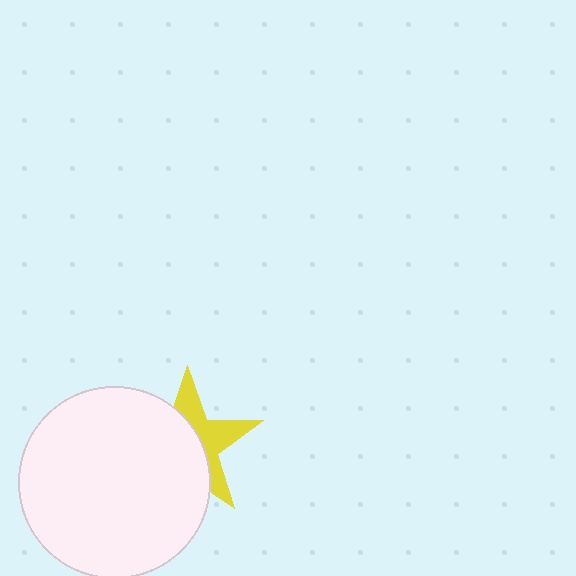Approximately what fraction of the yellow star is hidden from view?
Roughly 59% of the yellow star is hidden behind the white circle.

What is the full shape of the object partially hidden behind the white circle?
The partially hidden object is a yellow star.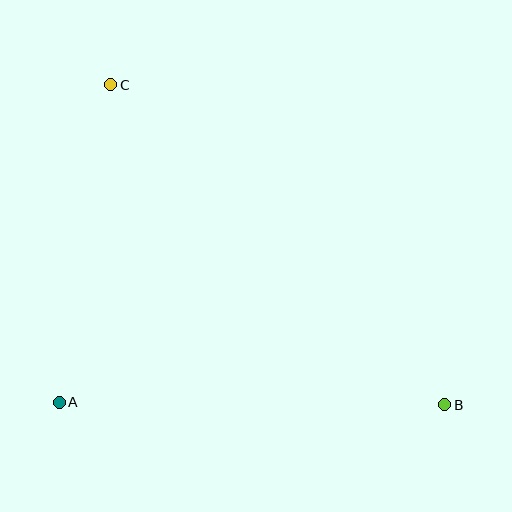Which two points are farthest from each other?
Points B and C are farthest from each other.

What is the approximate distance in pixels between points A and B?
The distance between A and B is approximately 385 pixels.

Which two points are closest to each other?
Points A and C are closest to each other.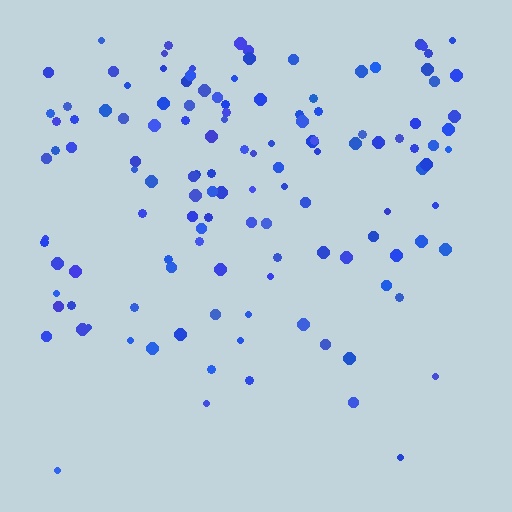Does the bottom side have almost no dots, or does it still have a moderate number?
Still a moderate number, just noticeably fewer than the top.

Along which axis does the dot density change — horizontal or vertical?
Vertical.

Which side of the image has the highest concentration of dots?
The top.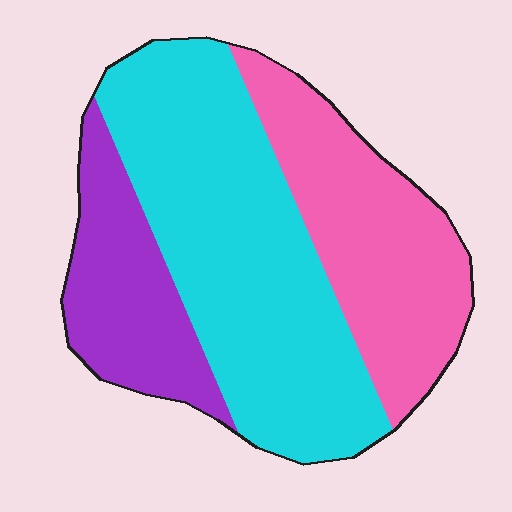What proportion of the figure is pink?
Pink covers about 30% of the figure.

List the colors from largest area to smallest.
From largest to smallest: cyan, pink, purple.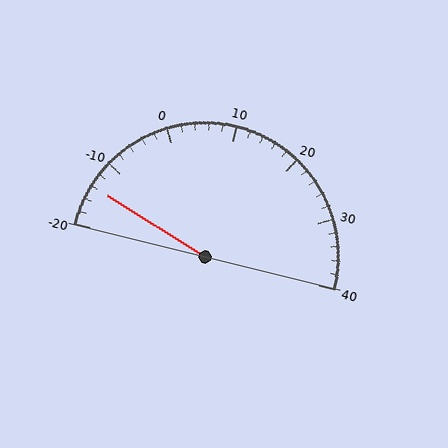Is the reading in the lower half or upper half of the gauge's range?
The reading is in the lower half of the range (-20 to 40).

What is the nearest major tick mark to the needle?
The nearest major tick mark is -10.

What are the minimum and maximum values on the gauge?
The gauge ranges from -20 to 40.